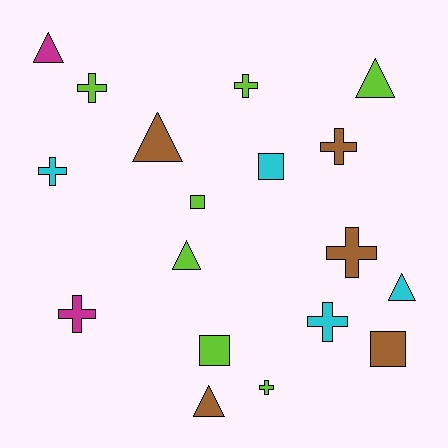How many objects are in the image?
There are 18 objects.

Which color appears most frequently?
Lime, with 7 objects.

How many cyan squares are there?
There is 1 cyan square.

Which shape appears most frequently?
Cross, with 8 objects.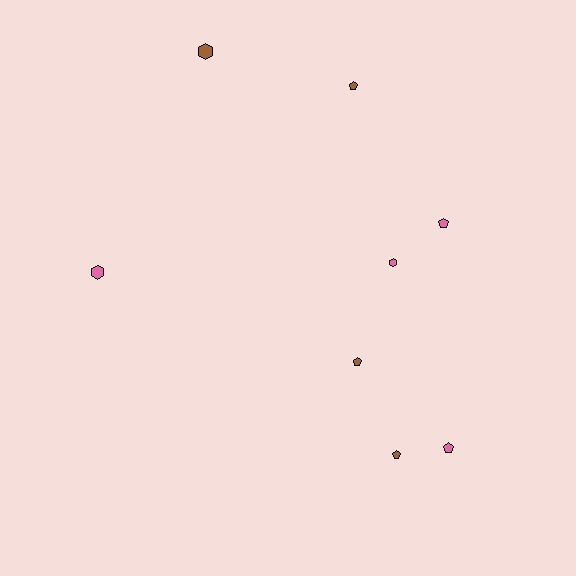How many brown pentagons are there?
There are 3 brown pentagons.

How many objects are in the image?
There are 8 objects.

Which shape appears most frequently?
Pentagon, with 5 objects.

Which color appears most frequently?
Pink, with 4 objects.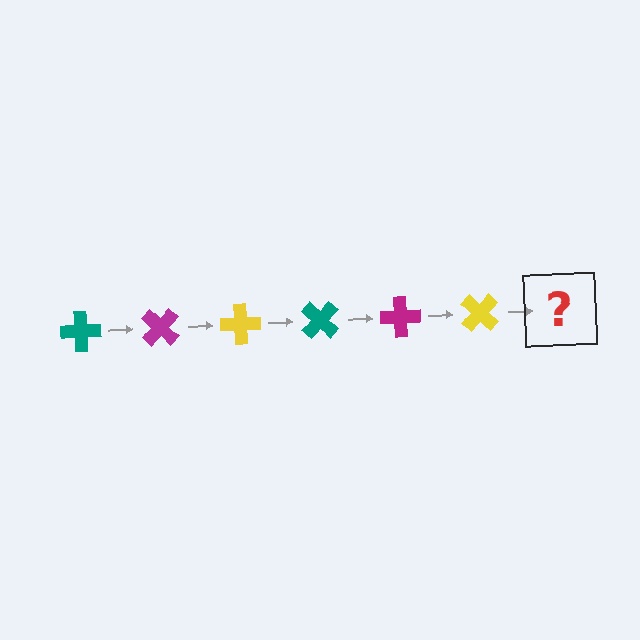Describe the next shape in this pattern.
It should be a teal cross, rotated 270 degrees from the start.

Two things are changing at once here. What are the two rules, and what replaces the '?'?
The two rules are that it rotates 45 degrees each step and the color cycles through teal, magenta, and yellow. The '?' should be a teal cross, rotated 270 degrees from the start.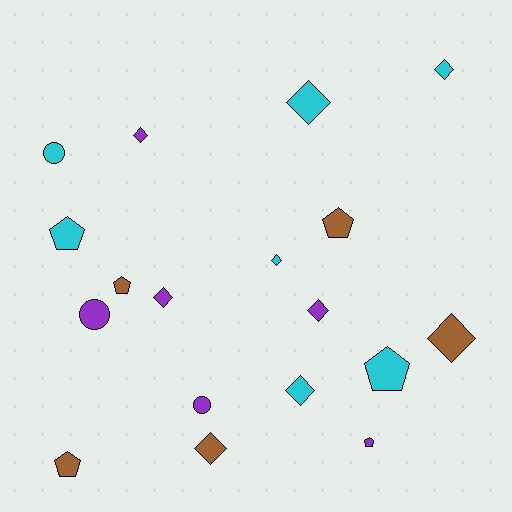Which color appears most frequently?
Cyan, with 7 objects.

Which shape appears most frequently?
Diamond, with 9 objects.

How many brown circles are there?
There are no brown circles.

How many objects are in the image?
There are 18 objects.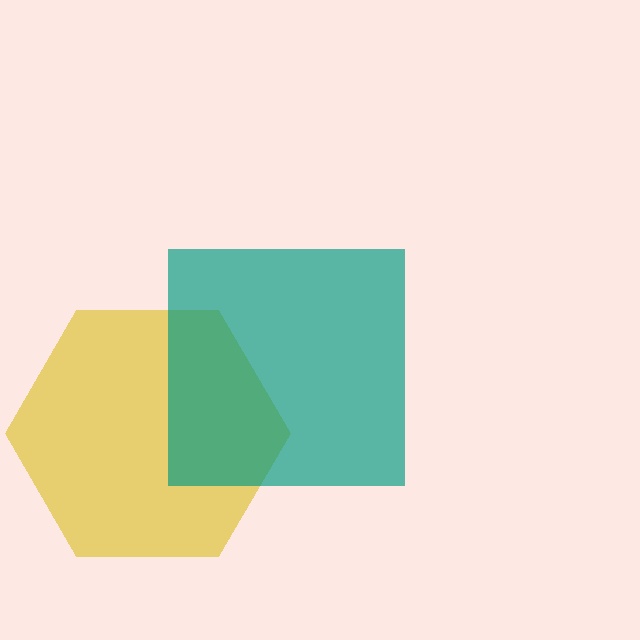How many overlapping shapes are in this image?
There are 2 overlapping shapes in the image.